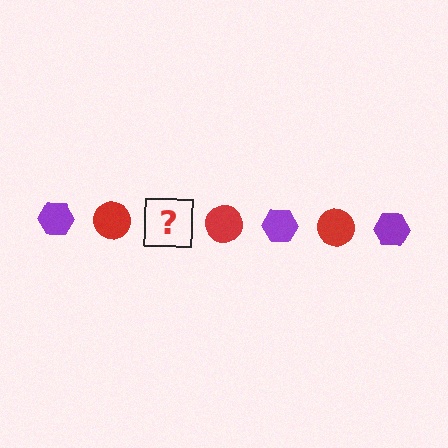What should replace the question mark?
The question mark should be replaced with a purple hexagon.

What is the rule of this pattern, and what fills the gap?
The rule is that the pattern alternates between purple hexagon and red circle. The gap should be filled with a purple hexagon.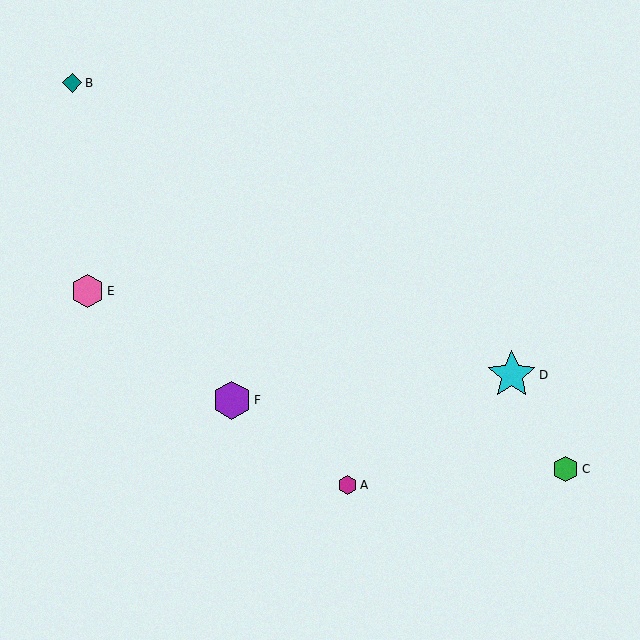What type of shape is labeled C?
Shape C is a green hexagon.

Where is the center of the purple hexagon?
The center of the purple hexagon is at (232, 400).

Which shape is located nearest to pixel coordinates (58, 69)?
The teal diamond (labeled B) at (72, 83) is nearest to that location.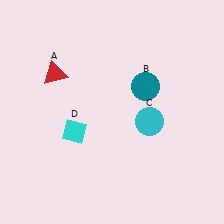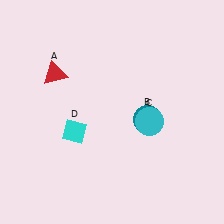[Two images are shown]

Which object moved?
The teal circle (B) moved down.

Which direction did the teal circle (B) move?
The teal circle (B) moved down.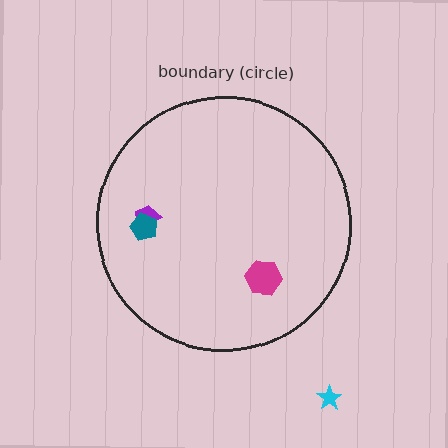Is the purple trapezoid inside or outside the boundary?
Inside.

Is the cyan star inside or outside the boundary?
Outside.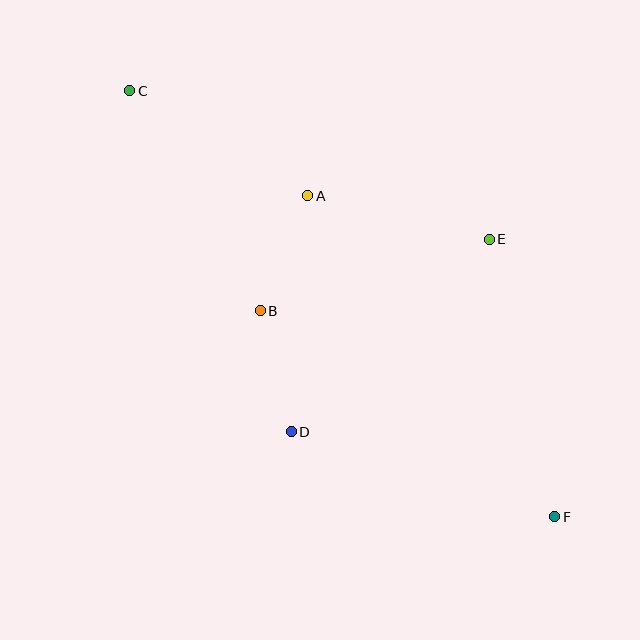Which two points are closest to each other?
Points A and B are closest to each other.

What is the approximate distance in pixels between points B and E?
The distance between B and E is approximately 240 pixels.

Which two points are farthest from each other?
Points C and F are farthest from each other.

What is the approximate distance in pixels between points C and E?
The distance between C and E is approximately 389 pixels.